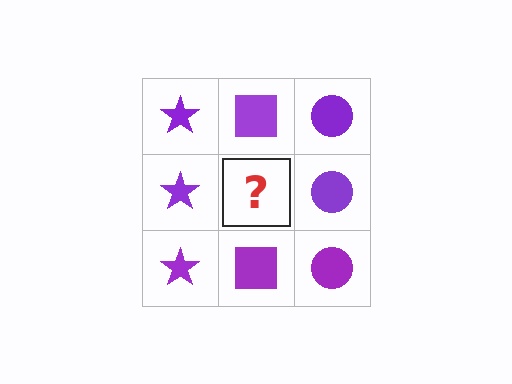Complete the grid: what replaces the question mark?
The question mark should be replaced with a purple square.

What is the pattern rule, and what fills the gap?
The rule is that each column has a consistent shape. The gap should be filled with a purple square.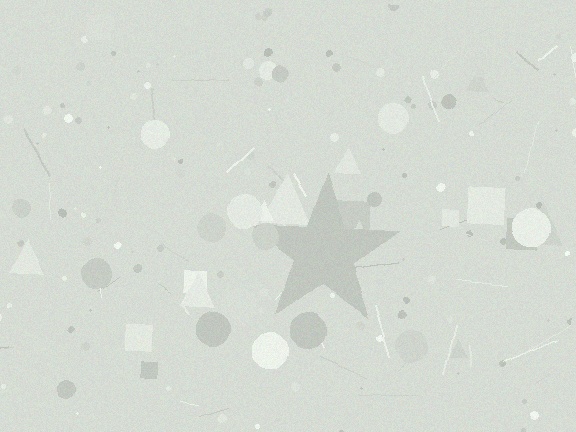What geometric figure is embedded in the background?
A star is embedded in the background.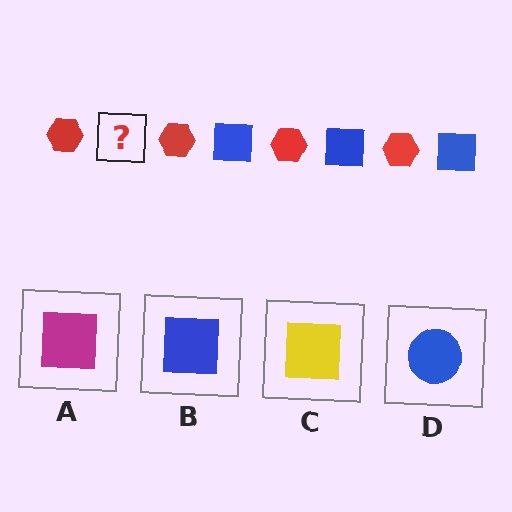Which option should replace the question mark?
Option B.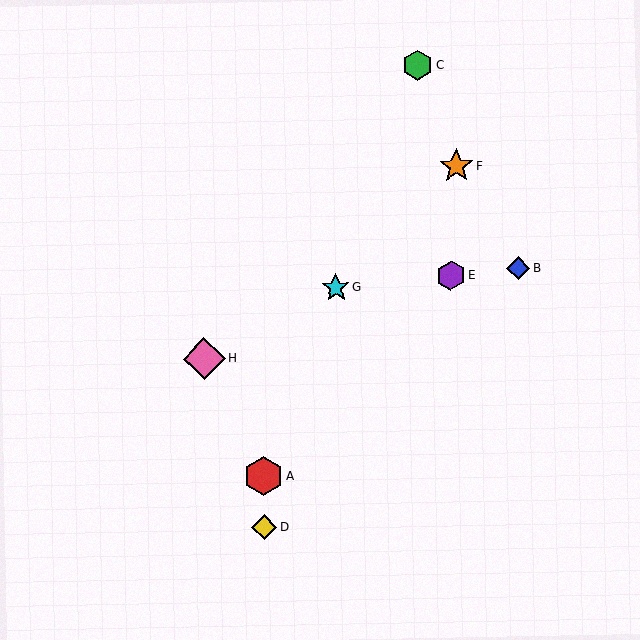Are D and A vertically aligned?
Yes, both are at x≈264.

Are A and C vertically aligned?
No, A is at x≈263 and C is at x≈418.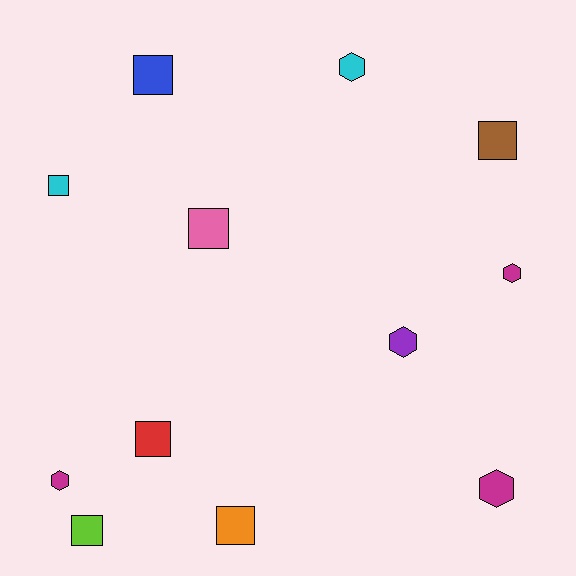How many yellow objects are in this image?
There are no yellow objects.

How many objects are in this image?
There are 12 objects.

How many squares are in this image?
There are 7 squares.